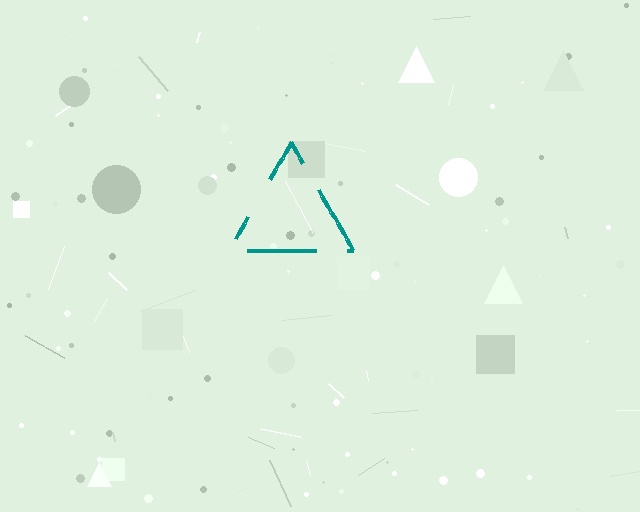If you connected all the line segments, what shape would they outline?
They would outline a triangle.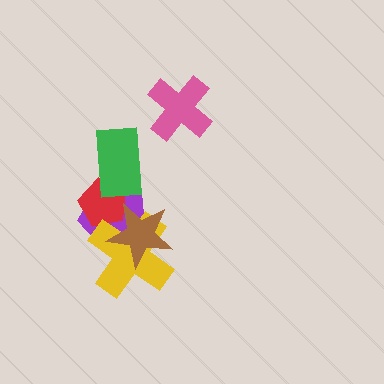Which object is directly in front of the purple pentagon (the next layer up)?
The red pentagon is directly in front of the purple pentagon.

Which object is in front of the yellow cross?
The brown star is in front of the yellow cross.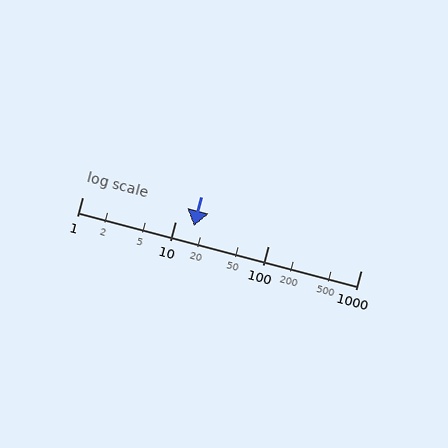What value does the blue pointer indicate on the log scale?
The pointer indicates approximately 16.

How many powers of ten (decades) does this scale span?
The scale spans 3 decades, from 1 to 1000.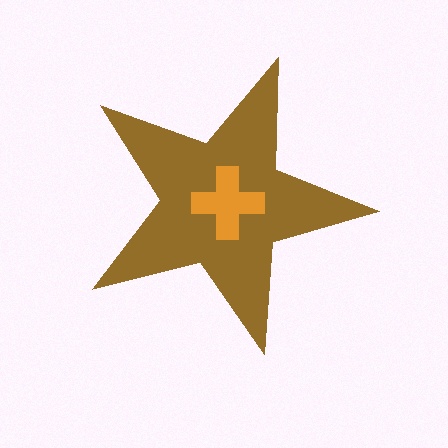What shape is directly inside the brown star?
The orange cross.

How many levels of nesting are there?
2.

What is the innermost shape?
The orange cross.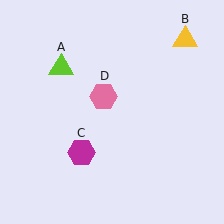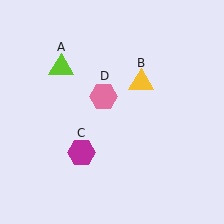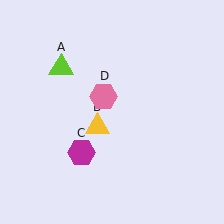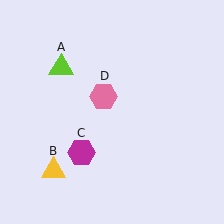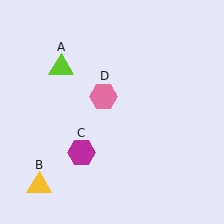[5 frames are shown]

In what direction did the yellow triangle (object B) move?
The yellow triangle (object B) moved down and to the left.